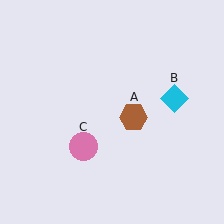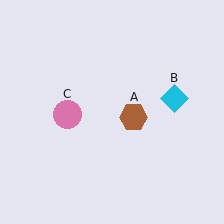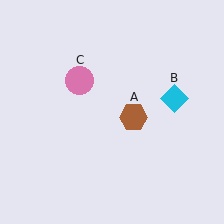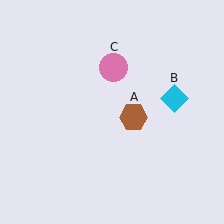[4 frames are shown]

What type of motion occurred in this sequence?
The pink circle (object C) rotated clockwise around the center of the scene.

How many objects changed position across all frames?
1 object changed position: pink circle (object C).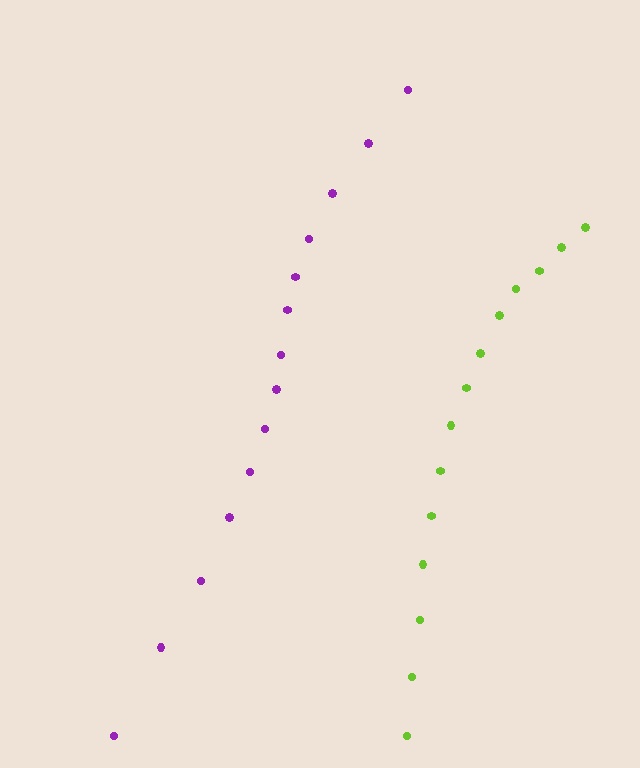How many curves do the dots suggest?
There are 2 distinct paths.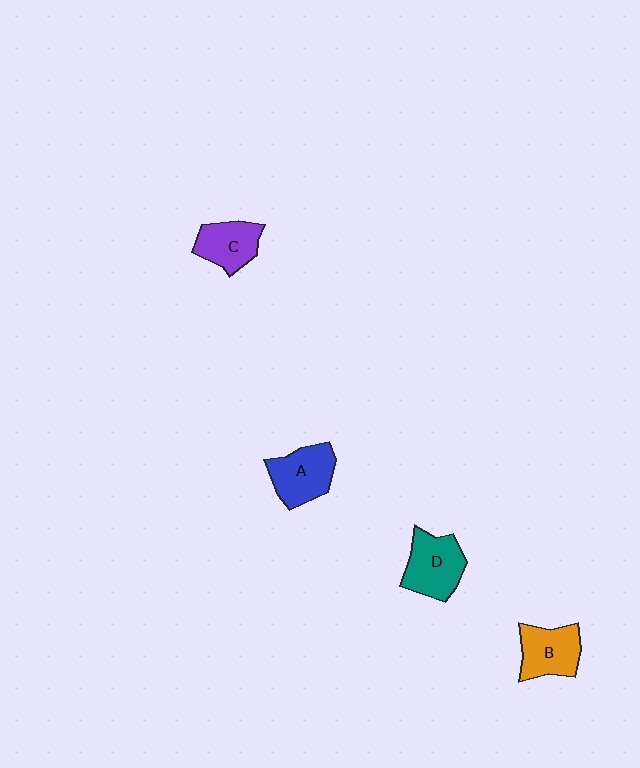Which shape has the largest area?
Shape D (teal).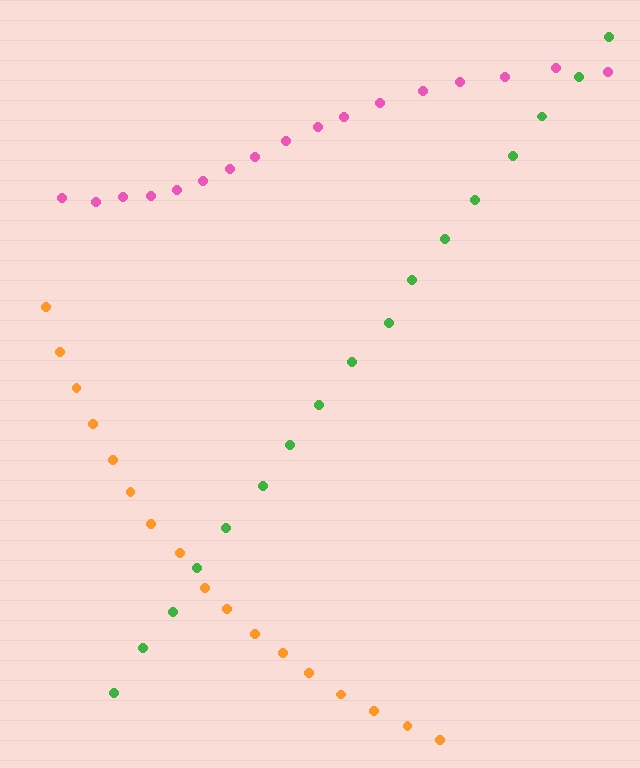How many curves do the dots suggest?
There are 3 distinct paths.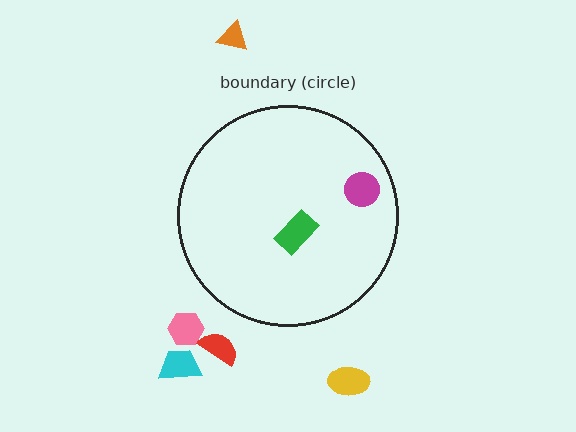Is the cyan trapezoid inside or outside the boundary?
Outside.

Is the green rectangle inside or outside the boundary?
Inside.